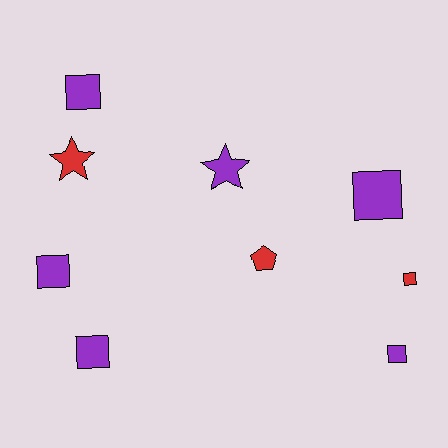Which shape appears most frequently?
Square, with 6 objects.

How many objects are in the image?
There are 9 objects.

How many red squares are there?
There is 1 red square.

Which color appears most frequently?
Purple, with 6 objects.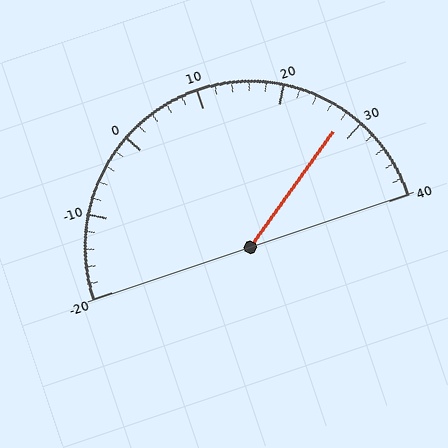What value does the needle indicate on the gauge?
The needle indicates approximately 28.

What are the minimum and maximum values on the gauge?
The gauge ranges from -20 to 40.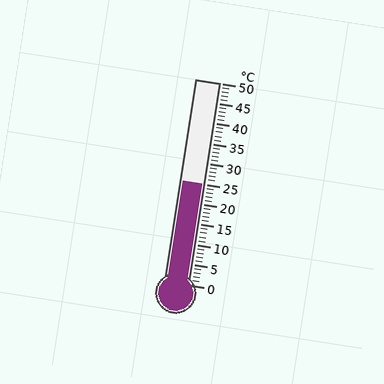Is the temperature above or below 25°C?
The temperature is at 25°C.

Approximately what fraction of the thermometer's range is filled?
The thermometer is filled to approximately 50% of its range.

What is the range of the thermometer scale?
The thermometer scale ranges from 0°C to 50°C.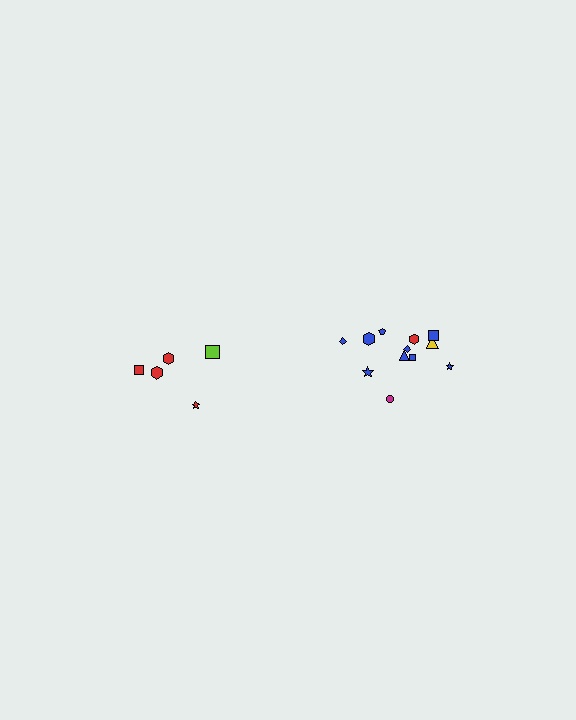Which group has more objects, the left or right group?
The right group.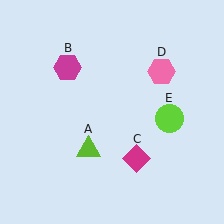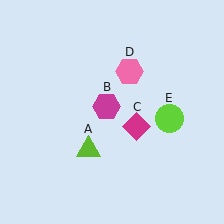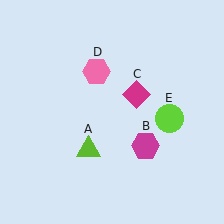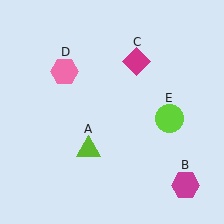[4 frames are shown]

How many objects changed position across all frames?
3 objects changed position: magenta hexagon (object B), magenta diamond (object C), pink hexagon (object D).